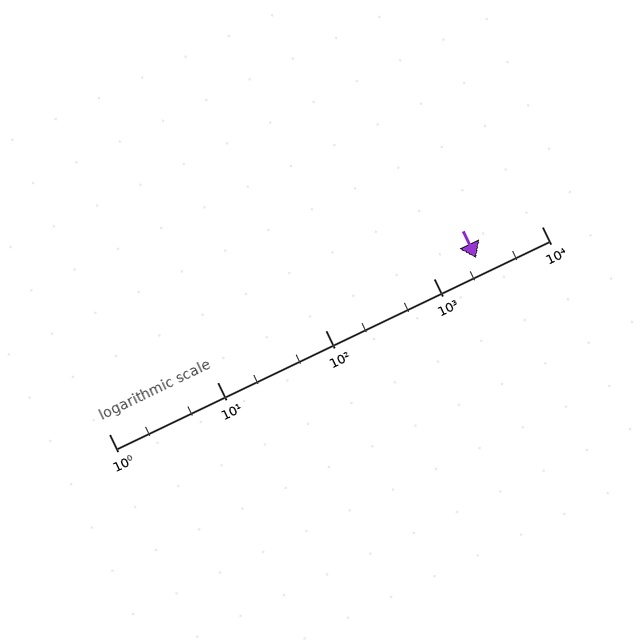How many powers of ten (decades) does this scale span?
The scale spans 4 decades, from 1 to 10000.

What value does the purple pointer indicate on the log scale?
The pointer indicates approximately 2500.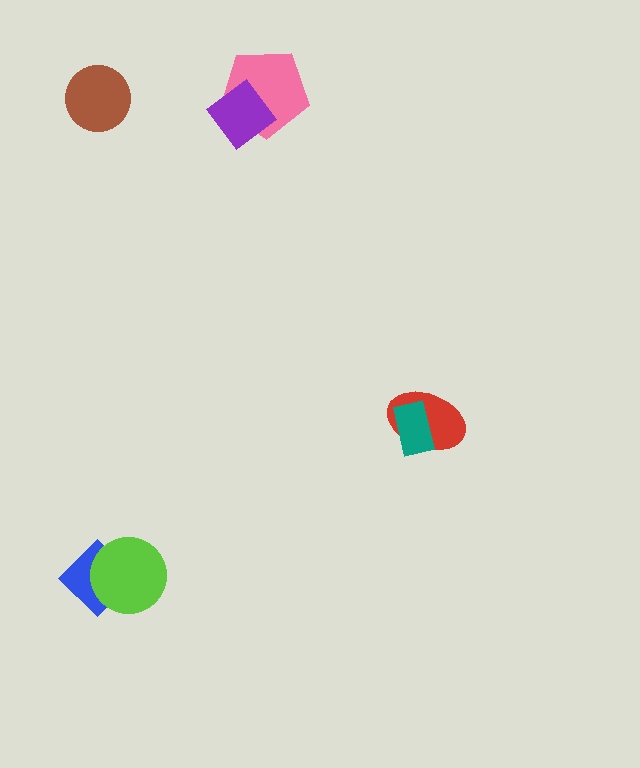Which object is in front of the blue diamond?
The lime circle is in front of the blue diamond.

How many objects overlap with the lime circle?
1 object overlaps with the lime circle.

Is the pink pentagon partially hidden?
Yes, it is partially covered by another shape.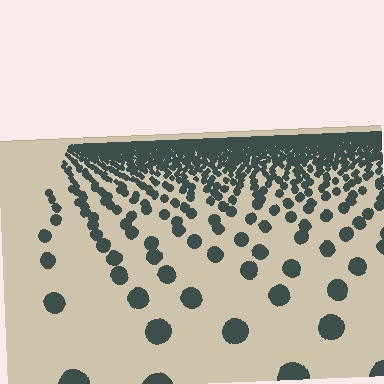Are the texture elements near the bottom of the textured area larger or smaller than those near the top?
Larger. Near the bottom, elements are closer to the viewer and appear at a bigger on-screen size.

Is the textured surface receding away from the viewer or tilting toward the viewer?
The surface is receding away from the viewer. Texture elements get smaller and denser toward the top.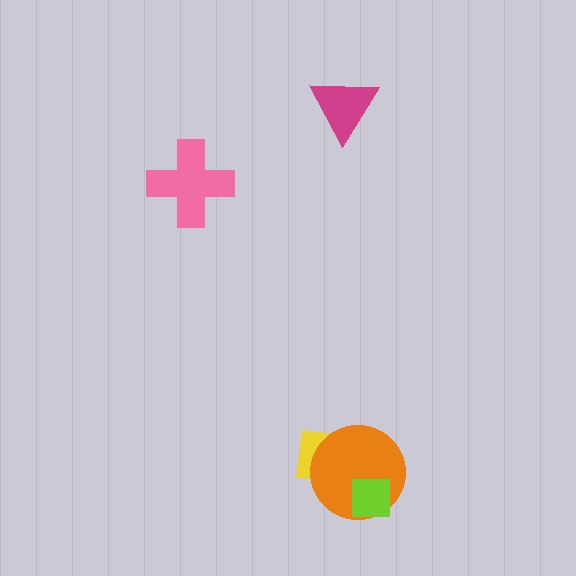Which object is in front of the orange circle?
The lime square is in front of the orange circle.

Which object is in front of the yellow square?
The orange circle is in front of the yellow square.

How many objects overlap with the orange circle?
2 objects overlap with the orange circle.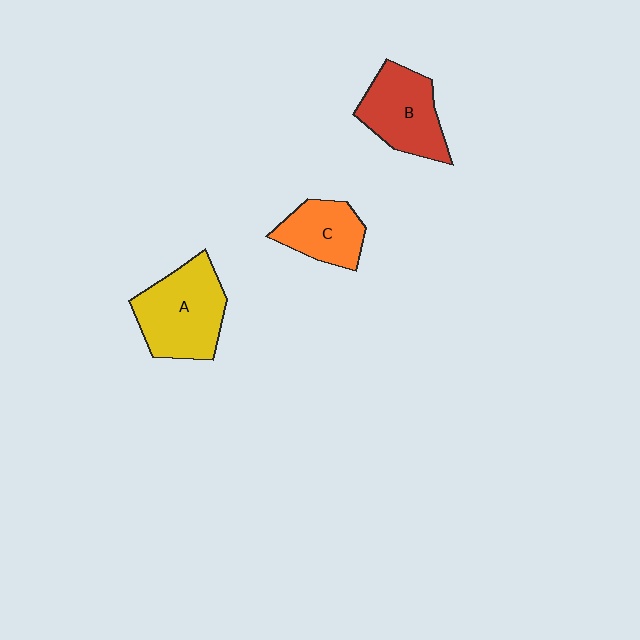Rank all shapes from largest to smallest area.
From largest to smallest: A (yellow), B (red), C (orange).